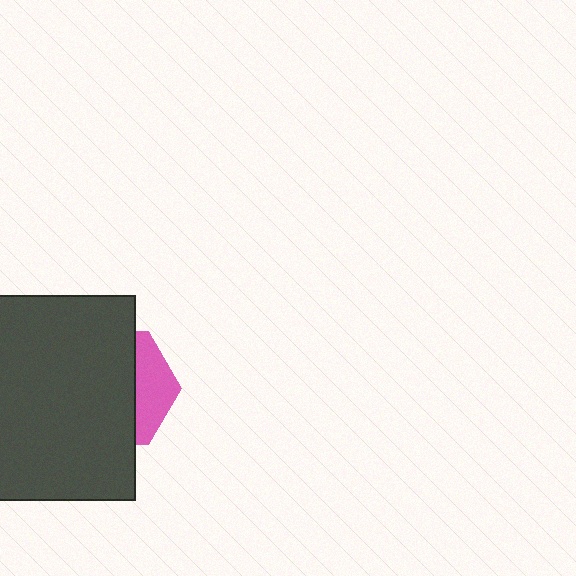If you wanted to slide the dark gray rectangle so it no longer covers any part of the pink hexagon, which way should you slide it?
Slide it left — that is the most direct way to separate the two shapes.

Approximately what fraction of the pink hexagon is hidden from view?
Roughly 70% of the pink hexagon is hidden behind the dark gray rectangle.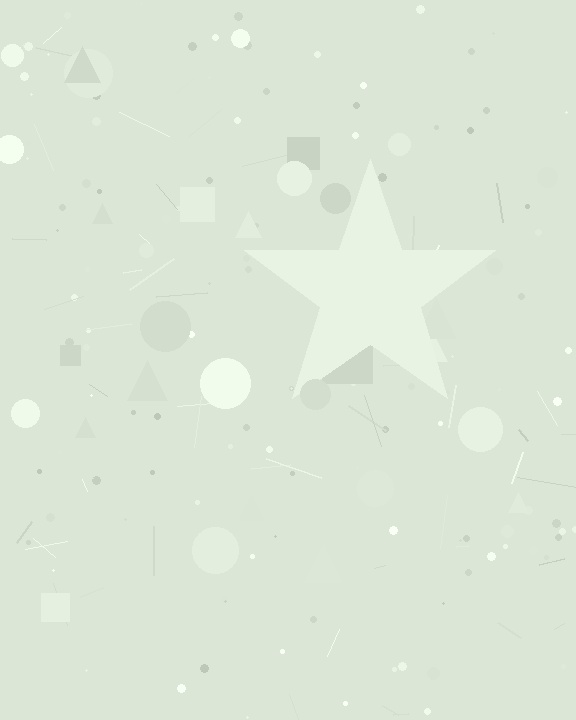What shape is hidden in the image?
A star is hidden in the image.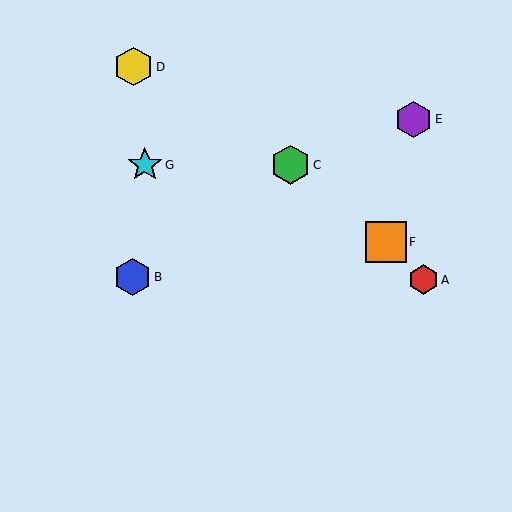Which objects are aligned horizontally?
Objects C, G are aligned horizontally.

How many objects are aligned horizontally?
2 objects (C, G) are aligned horizontally.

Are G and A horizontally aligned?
No, G is at y≈165 and A is at y≈280.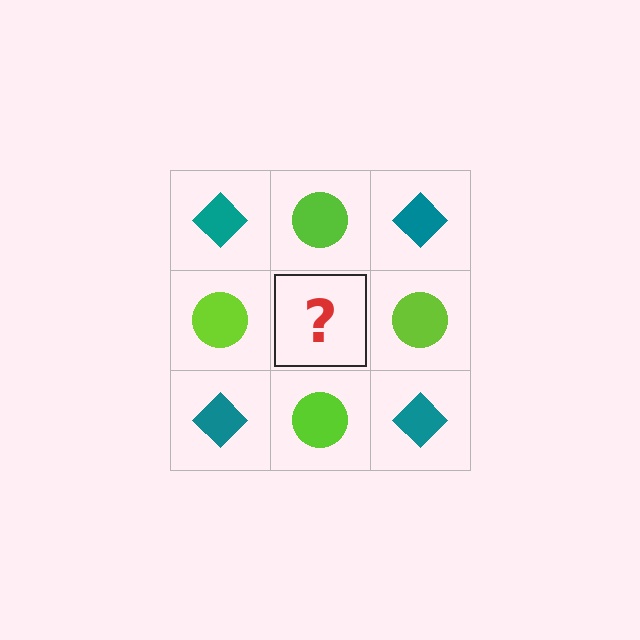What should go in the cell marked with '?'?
The missing cell should contain a teal diamond.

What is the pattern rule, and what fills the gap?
The rule is that it alternates teal diamond and lime circle in a checkerboard pattern. The gap should be filled with a teal diamond.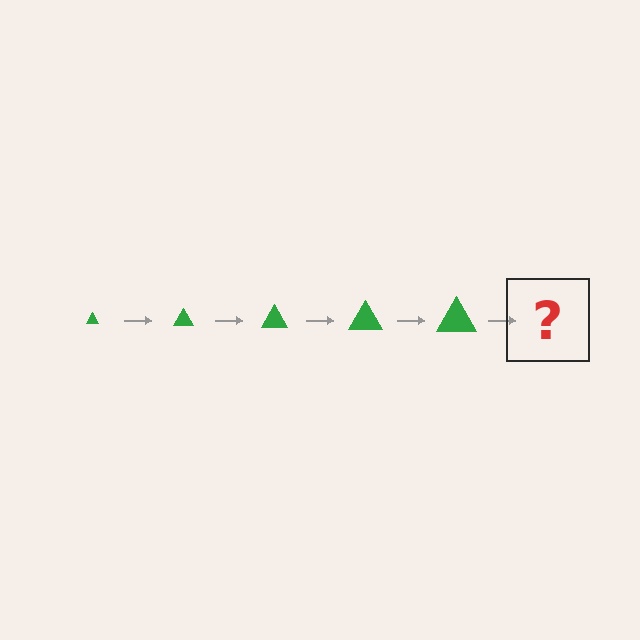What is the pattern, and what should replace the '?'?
The pattern is that the triangle gets progressively larger each step. The '?' should be a green triangle, larger than the previous one.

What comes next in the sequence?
The next element should be a green triangle, larger than the previous one.